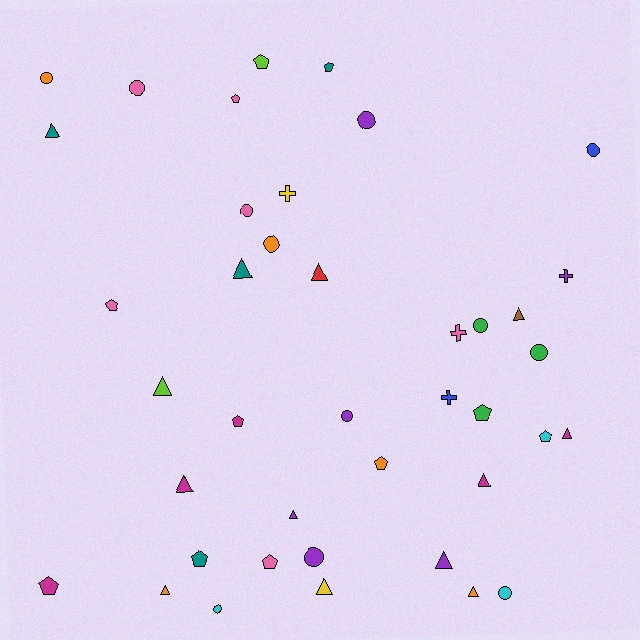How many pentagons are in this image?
There are 11 pentagons.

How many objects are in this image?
There are 40 objects.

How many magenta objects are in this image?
There are 5 magenta objects.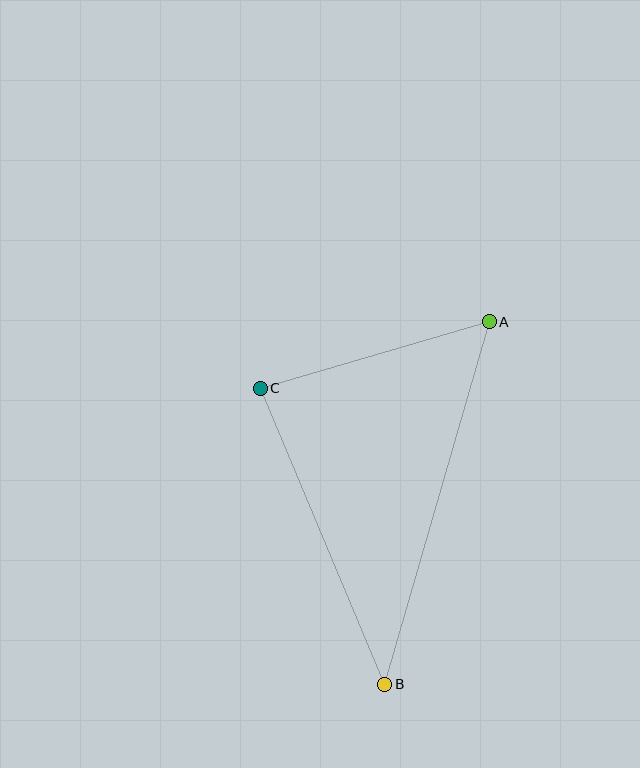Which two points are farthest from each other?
Points A and B are farthest from each other.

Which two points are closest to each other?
Points A and C are closest to each other.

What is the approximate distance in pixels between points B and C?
The distance between B and C is approximately 321 pixels.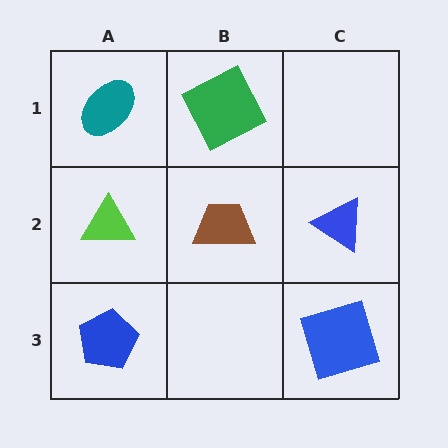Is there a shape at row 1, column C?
No, that cell is empty.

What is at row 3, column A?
A blue pentagon.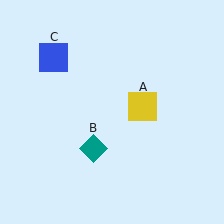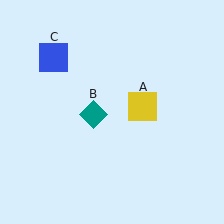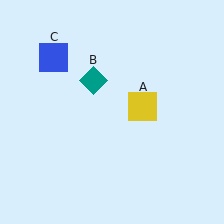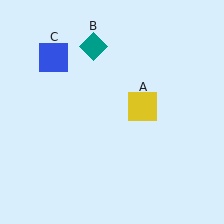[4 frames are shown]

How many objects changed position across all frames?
1 object changed position: teal diamond (object B).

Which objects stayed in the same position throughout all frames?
Yellow square (object A) and blue square (object C) remained stationary.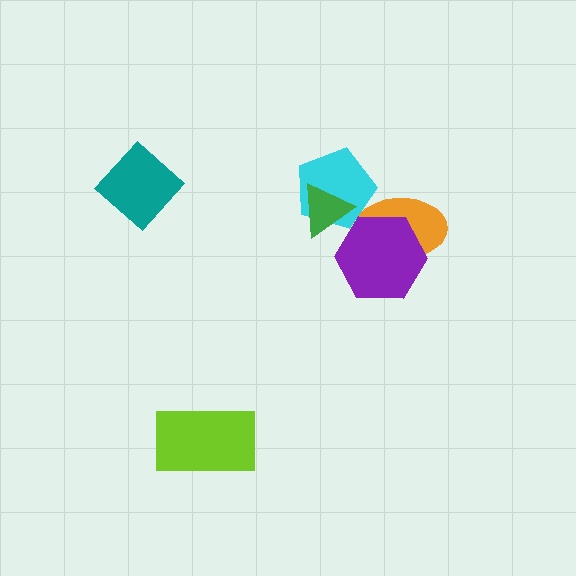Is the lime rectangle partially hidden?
No, no other shape covers it.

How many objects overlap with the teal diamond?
0 objects overlap with the teal diamond.